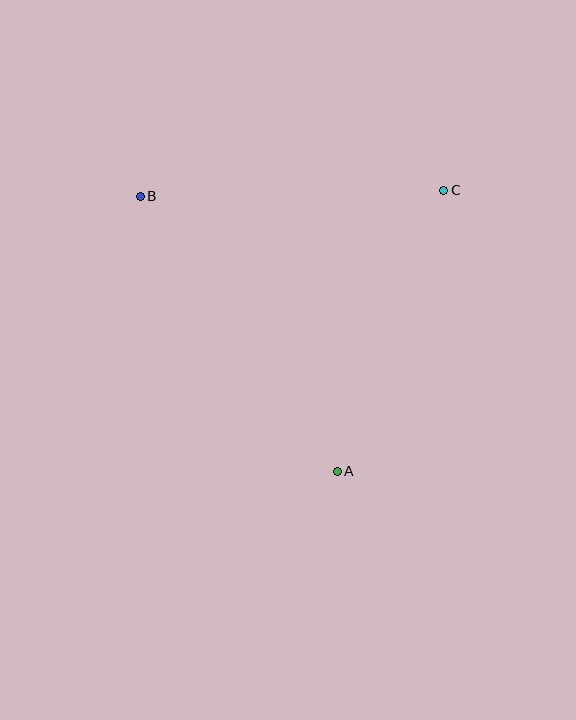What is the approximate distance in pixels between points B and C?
The distance between B and C is approximately 304 pixels.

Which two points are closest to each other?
Points A and C are closest to each other.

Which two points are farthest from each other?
Points A and B are farthest from each other.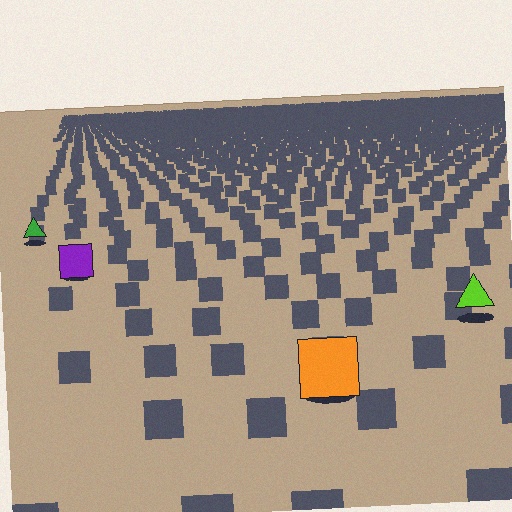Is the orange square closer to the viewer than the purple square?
Yes. The orange square is closer — you can tell from the texture gradient: the ground texture is coarser near it.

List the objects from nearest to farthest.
From nearest to farthest: the orange square, the lime triangle, the purple square, the green triangle.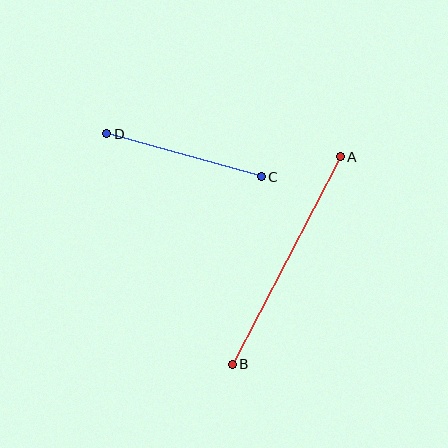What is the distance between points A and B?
The distance is approximately 234 pixels.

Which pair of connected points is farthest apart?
Points A and B are farthest apart.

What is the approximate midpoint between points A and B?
The midpoint is at approximately (286, 260) pixels.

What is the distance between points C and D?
The distance is approximately 161 pixels.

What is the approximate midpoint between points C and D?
The midpoint is at approximately (184, 155) pixels.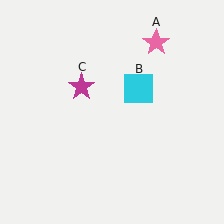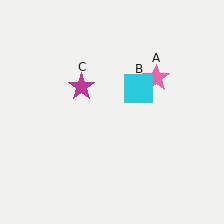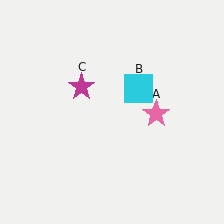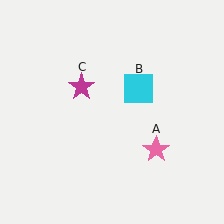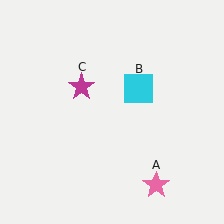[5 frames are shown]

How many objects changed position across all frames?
1 object changed position: pink star (object A).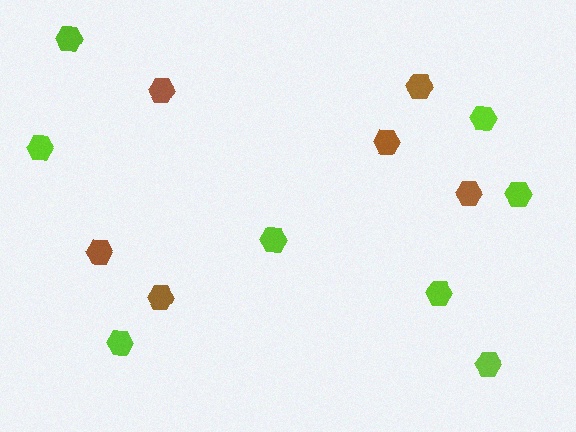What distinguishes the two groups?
There are 2 groups: one group of brown hexagons (6) and one group of lime hexagons (8).